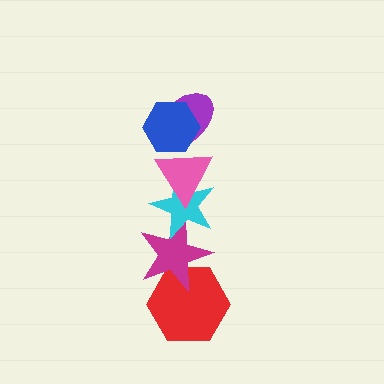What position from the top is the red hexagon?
The red hexagon is 6th from the top.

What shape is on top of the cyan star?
The pink triangle is on top of the cyan star.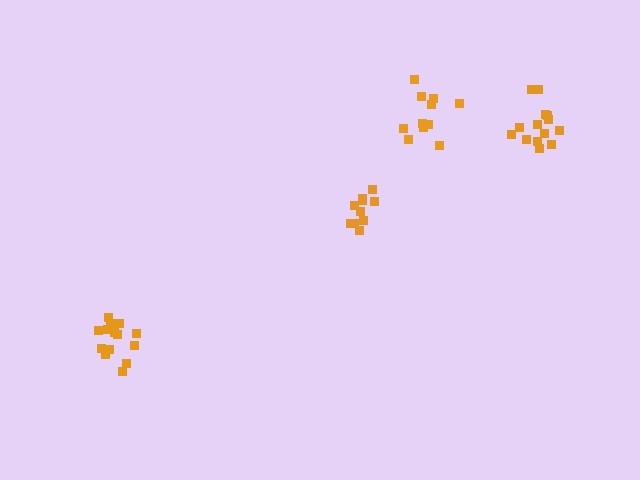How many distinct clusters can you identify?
There are 4 distinct clusters.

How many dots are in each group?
Group 1: 15 dots, Group 2: 11 dots, Group 3: 10 dots, Group 4: 14 dots (50 total).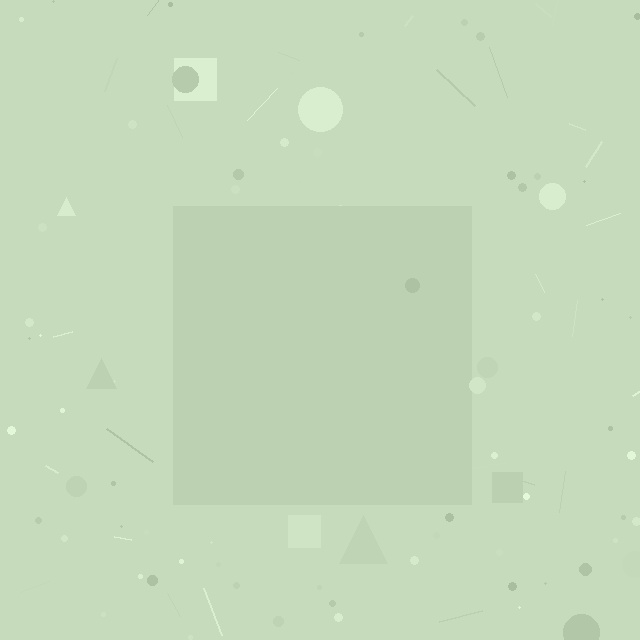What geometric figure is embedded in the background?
A square is embedded in the background.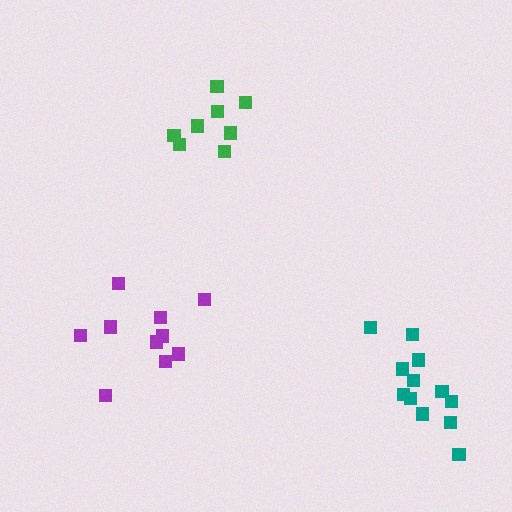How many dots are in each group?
Group 1: 10 dots, Group 2: 12 dots, Group 3: 8 dots (30 total).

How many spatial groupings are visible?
There are 3 spatial groupings.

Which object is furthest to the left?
The purple cluster is leftmost.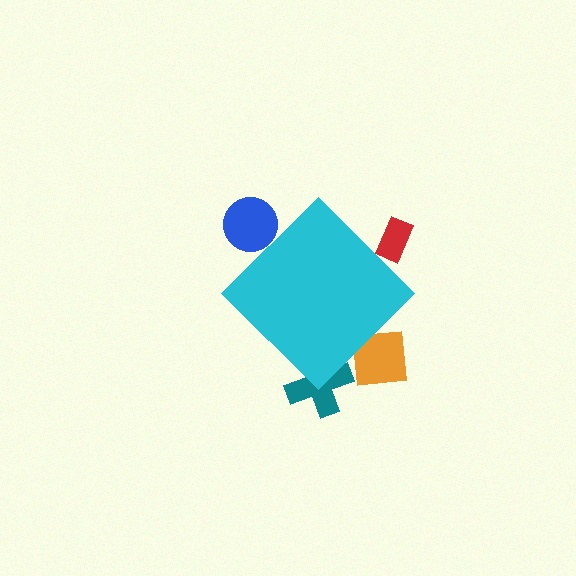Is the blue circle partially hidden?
Yes, the blue circle is partially hidden behind the cyan diamond.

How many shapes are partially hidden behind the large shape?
4 shapes are partially hidden.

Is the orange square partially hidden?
Yes, the orange square is partially hidden behind the cyan diamond.